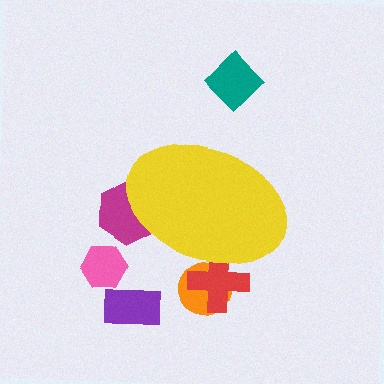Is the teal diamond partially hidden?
No, the teal diamond is fully visible.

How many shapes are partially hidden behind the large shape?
3 shapes are partially hidden.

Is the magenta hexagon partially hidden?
Yes, the magenta hexagon is partially hidden behind the yellow ellipse.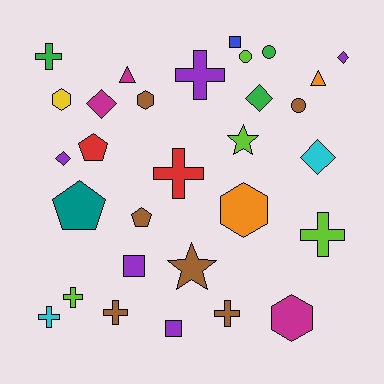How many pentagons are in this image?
There are 3 pentagons.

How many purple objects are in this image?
There are 5 purple objects.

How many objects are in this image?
There are 30 objects.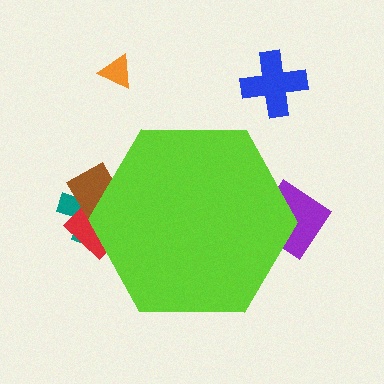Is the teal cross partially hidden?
Yes, the teal cross is partially hidden behind the lime hexagon.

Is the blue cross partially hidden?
No, the blue cross is fully visible.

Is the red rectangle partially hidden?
Yes, the red rectangle is partially hidden behind the lime hexagon.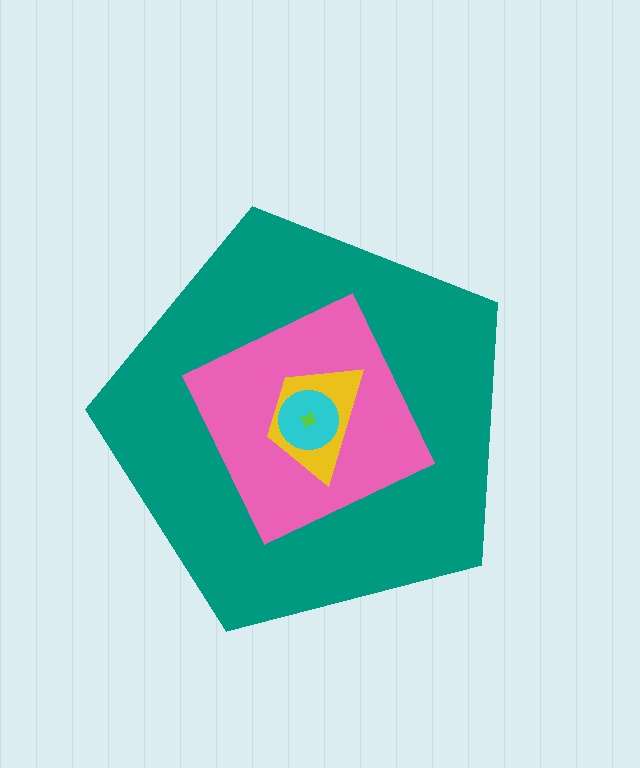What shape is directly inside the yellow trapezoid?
The cyan circle.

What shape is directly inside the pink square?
The yellow trapezoid.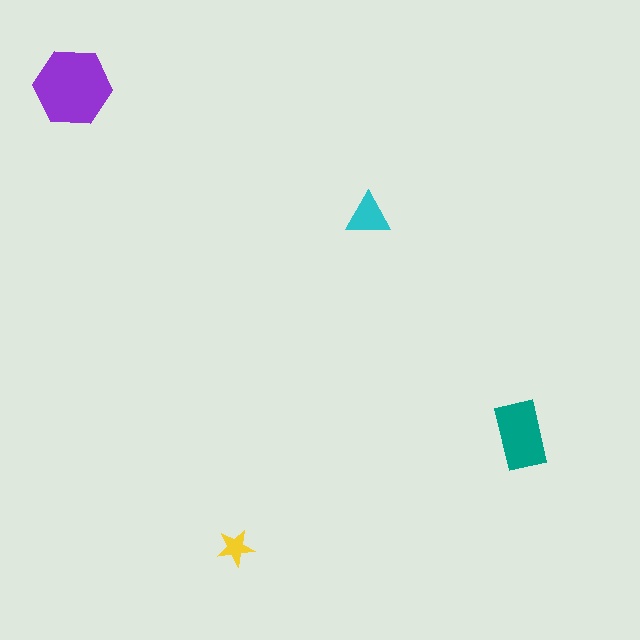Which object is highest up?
The purple hexagon is topmost.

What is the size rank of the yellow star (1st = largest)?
4th.